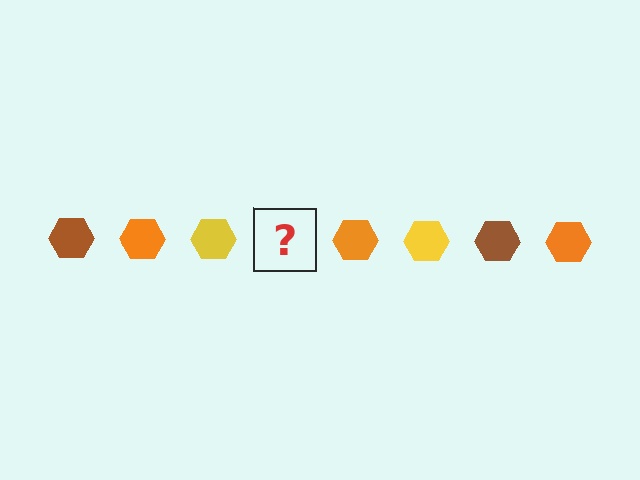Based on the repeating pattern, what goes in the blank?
The blank should be a brown hexagon.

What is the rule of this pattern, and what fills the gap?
The rule is that the pattern cycles through brown, orange, yellow hexagons. The gap should be filled with a brown hexagon.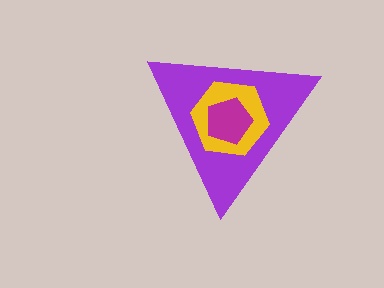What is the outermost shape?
The purple triangle.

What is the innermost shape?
The magenta pentagon.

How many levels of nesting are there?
3.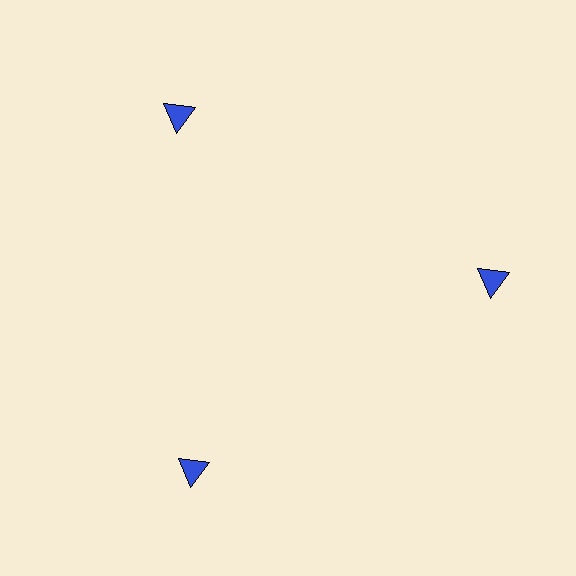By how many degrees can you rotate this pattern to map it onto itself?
The pattern maps onto itself every 120 degrees of rotation.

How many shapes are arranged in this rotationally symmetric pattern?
There are 3 shapes, arranged in 3 groups of 1.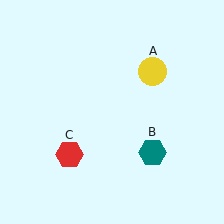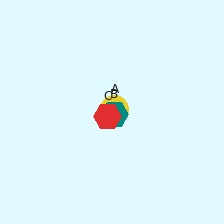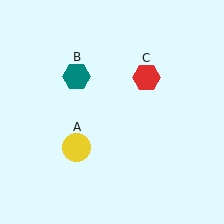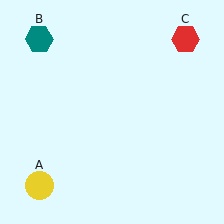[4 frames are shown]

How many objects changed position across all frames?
3 objects changed position: yellow circle (object A), teal hexagon (object B), red hexagon (object C).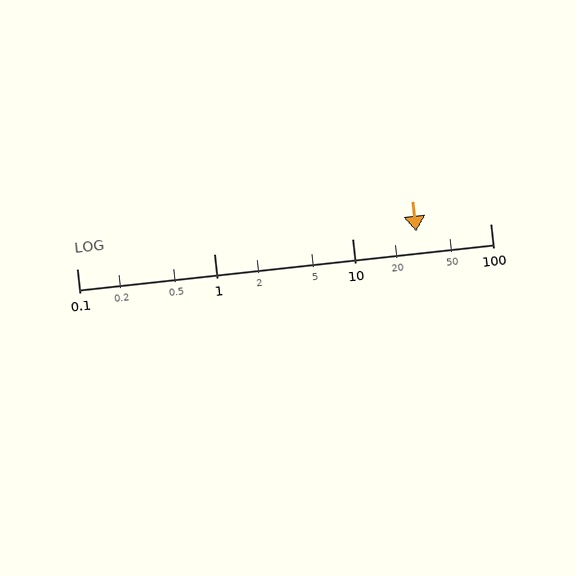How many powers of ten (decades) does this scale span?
The scale spans 3 decades, from 0.1 to 100.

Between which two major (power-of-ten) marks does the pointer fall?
The pointer is between 10 and 100.